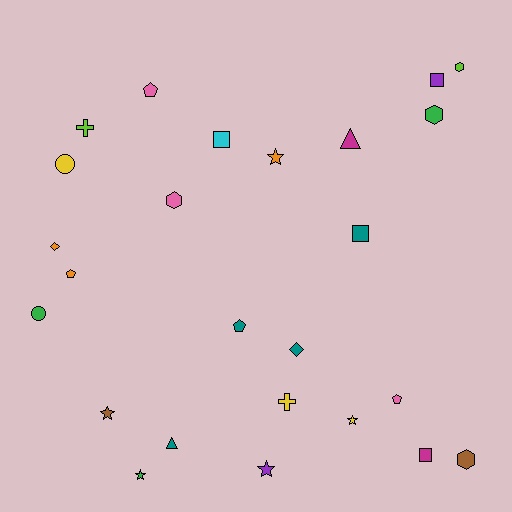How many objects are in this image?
There are 25 objects.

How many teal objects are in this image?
There are 4 teal objects.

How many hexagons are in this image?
There are 4 hexagons.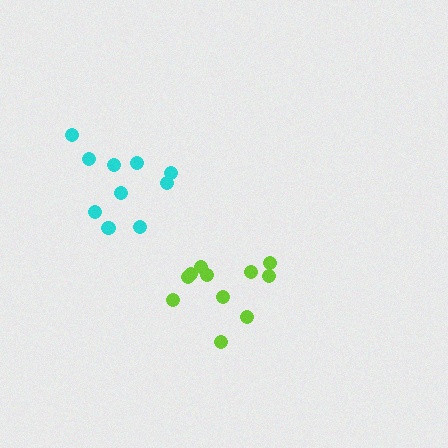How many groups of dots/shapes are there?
There are 2 groups.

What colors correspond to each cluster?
The clusters are colored: lime, cyan.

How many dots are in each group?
Group 1: 11 dots, Group 2: 10 dots (21 total).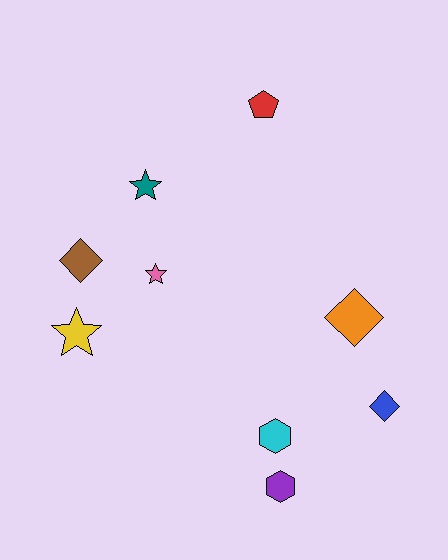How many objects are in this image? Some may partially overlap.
There are 9 objects.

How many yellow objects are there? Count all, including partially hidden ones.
There is 1 yellow object.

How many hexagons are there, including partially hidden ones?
There are 2 hexagons.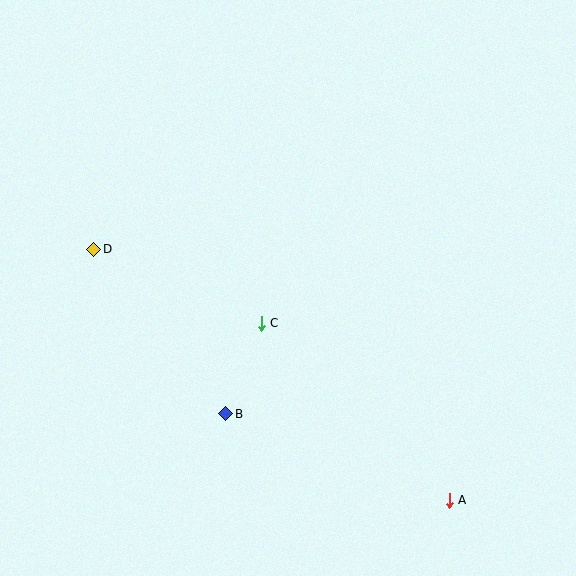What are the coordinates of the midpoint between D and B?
The midpoint between D and B is at (160, 332).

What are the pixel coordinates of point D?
Point D is at (94, 249).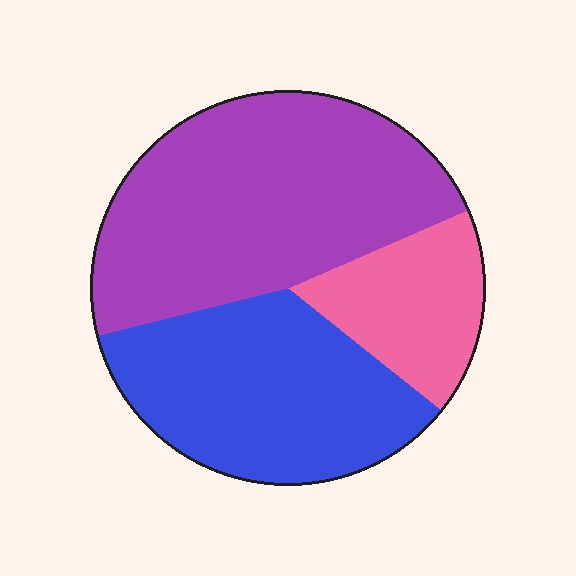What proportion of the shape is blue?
Blue takes up about one third (1/3) of the shape.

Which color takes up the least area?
Pink, at roughly 15%.